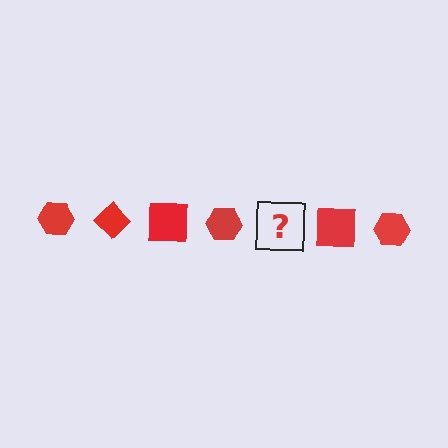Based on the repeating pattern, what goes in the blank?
The blank should be a red diamond.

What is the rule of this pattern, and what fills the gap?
The rule is that the pattern cycles through hexagon, diamond, square shapes in red. The gap should be filled with a red diamond.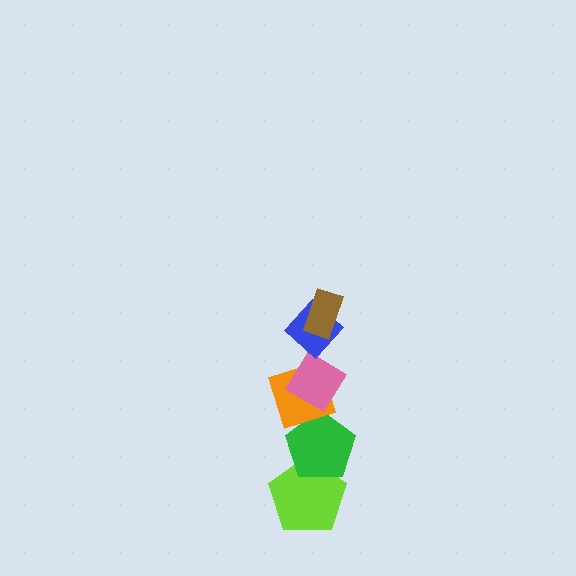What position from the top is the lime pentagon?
The lime pentagon is 6th from the top.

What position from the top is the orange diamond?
The orange diamond is 4th from the top.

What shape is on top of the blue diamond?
The brown rectangle is on top of the blue diamond.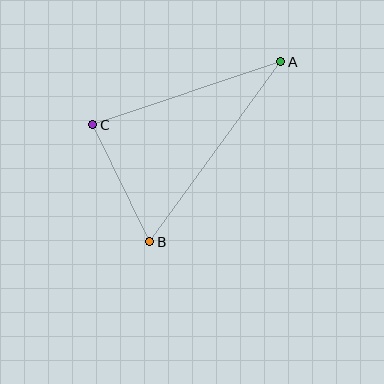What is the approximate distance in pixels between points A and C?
The distance between A and C is approximately 198 pixels.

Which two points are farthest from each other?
Points A and B are farthest from each other.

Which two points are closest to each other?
Points B and C are closest to each other.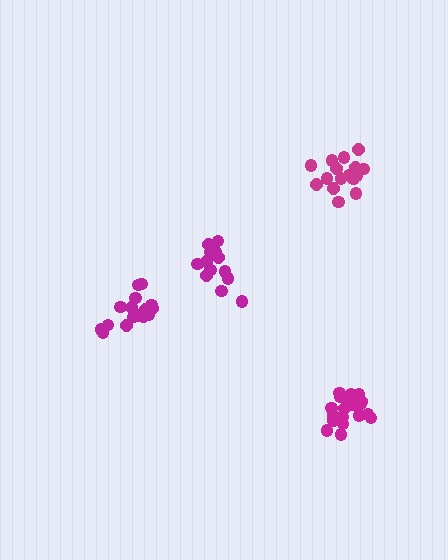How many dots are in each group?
Group 1: 19 dots, Group 2: 13 dots, Group 3: 16 dots, Group 4: 16 dots (64 total).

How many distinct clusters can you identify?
There are 4 distinct clusters.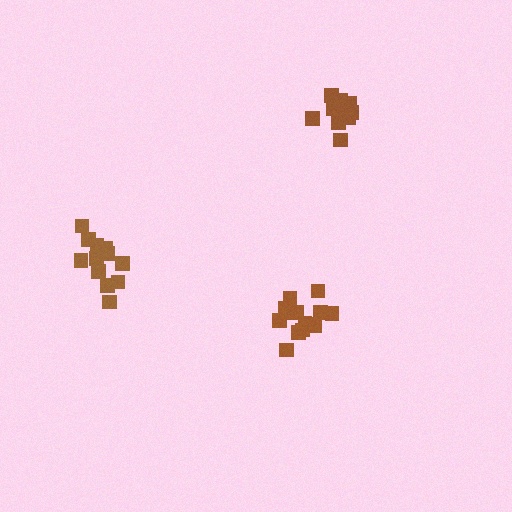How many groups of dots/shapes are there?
There are 3 groups.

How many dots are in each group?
Group 1: 11 dots, Group 2: 14 dots, Group 3: 14 dots (39 total).